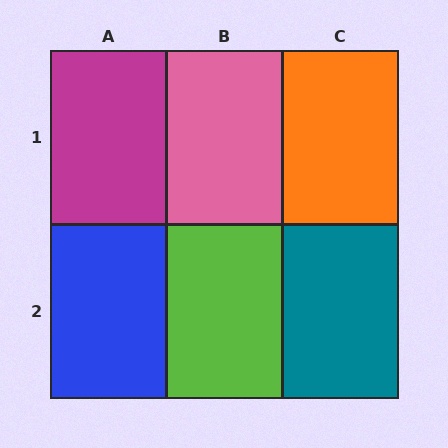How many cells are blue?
1 cell is blue.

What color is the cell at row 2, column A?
Blue.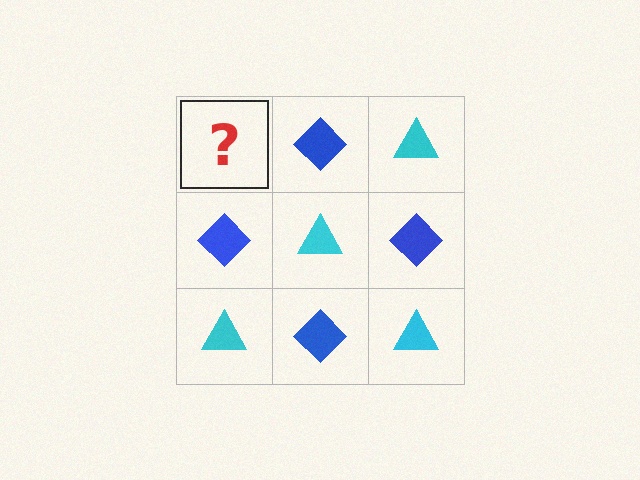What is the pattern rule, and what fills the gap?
The rule is that it alternates cyan triangle and blue diamond in a checkerboard pattern. The gap should be filled with a cyan triangle.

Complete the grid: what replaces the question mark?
The question mark should be replaced with a cyan triangle.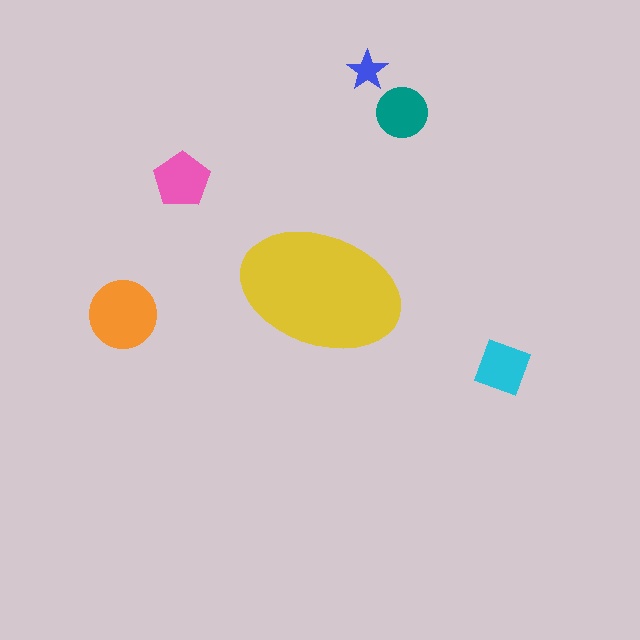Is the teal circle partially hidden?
No, the teal circle is fully visible.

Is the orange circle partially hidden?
No, the orange circle is fully visible.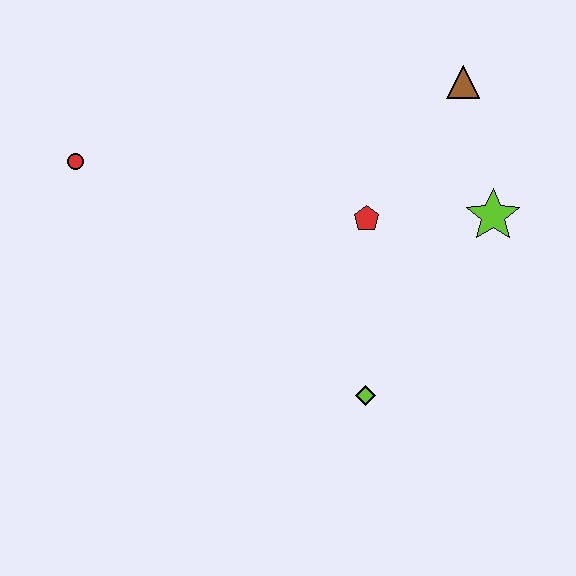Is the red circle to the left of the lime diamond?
Yes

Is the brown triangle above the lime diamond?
Yes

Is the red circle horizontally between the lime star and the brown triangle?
No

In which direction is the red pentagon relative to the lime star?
The red pentagon is to the left of the lime star.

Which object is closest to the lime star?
The red pentagon is closest to the lime star.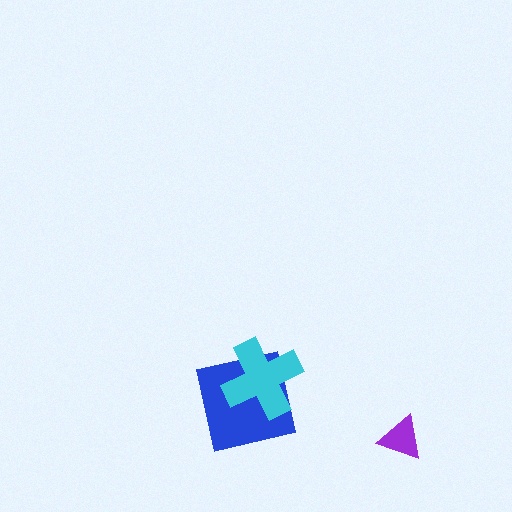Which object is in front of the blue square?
The cyan cross is in front of the blue square.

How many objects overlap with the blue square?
1 object overlaps with the blue square.